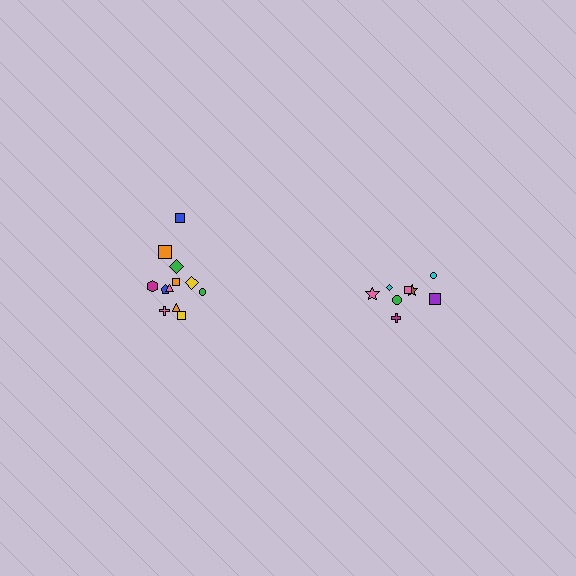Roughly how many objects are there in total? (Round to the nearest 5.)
Roughly 20 objects in total.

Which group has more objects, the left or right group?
The left group.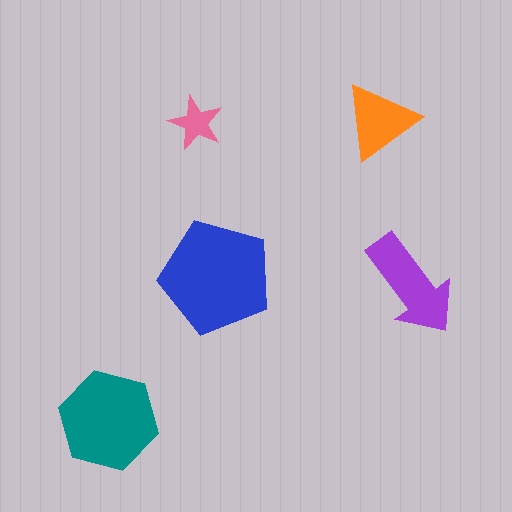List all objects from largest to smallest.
The blue pentagon, the teal hexagon, the purple arrow, the orange triangle, the pink star.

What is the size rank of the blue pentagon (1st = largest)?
1st.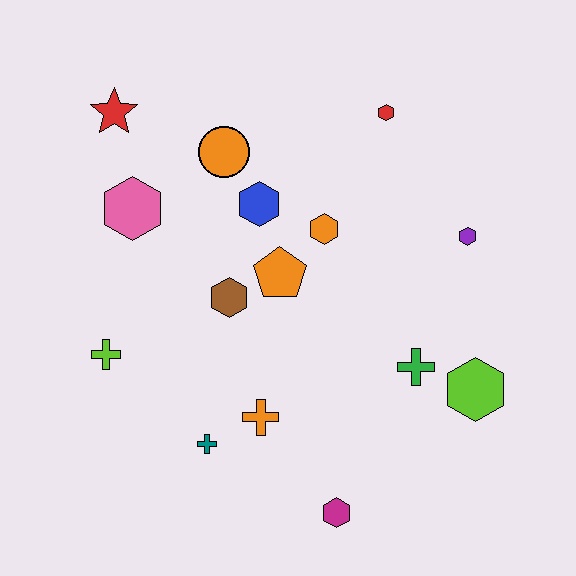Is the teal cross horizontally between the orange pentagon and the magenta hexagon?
No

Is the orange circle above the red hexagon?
No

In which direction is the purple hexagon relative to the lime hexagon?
The purple hexagon is above the lime hexagon.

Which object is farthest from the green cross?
The red star is farthest from the green cross.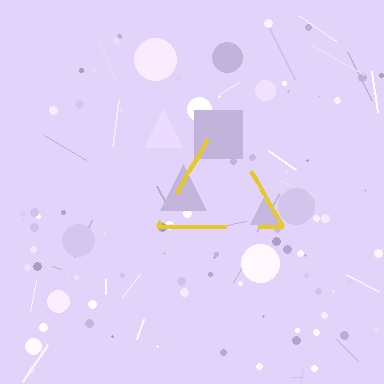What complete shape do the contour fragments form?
The contour fragments form a triangle.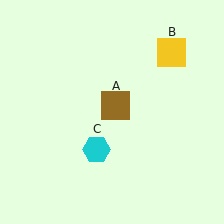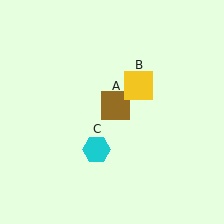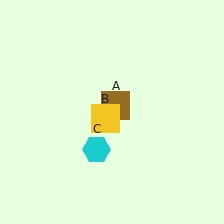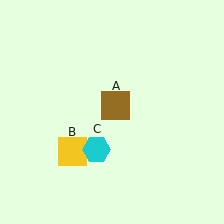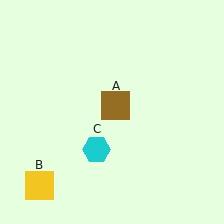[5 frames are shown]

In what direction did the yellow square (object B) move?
The yellow square (object B) moved down and to the left.